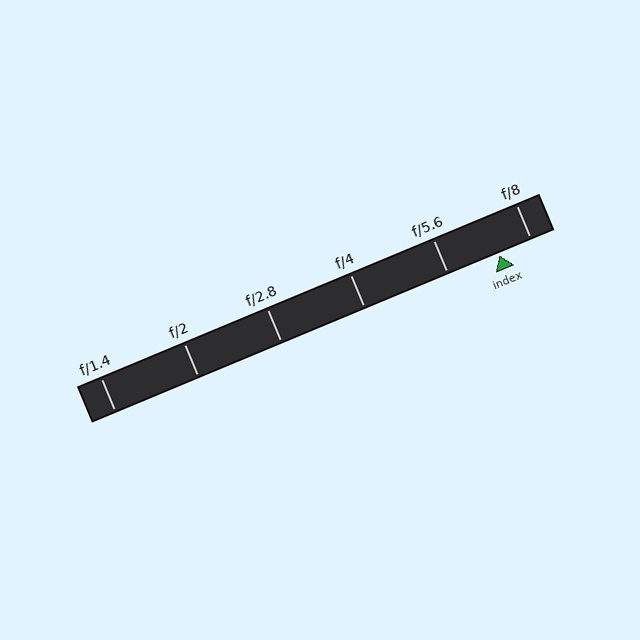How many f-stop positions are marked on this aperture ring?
There are 6 f-stop positions marked.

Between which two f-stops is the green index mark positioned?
The index mark is between f/5.6 and f/8.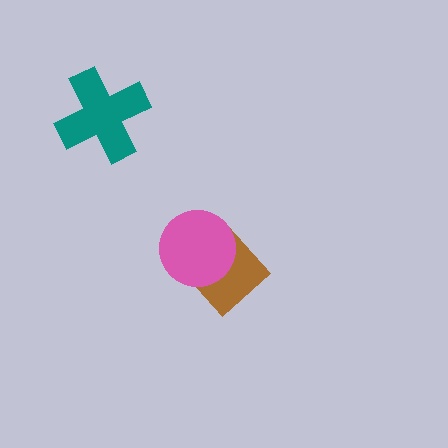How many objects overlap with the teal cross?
0 objects overlap with the teal cross.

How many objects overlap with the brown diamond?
1 object overlaps with the brown diamond.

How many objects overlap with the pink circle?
1 object overlaps with the pink circle.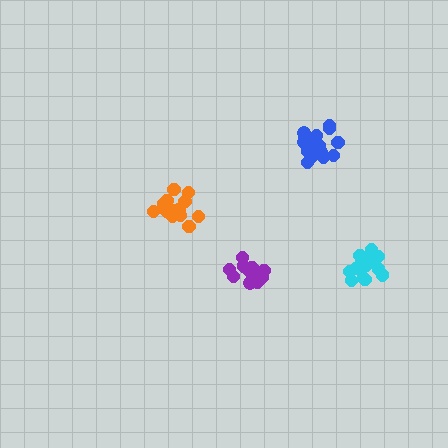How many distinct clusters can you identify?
There are 4 distinct clusters.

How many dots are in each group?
Group 1: 14 dots, Group 2: 18 dots, Group 3: 16 dots, Group 4: 17 dots (65 total).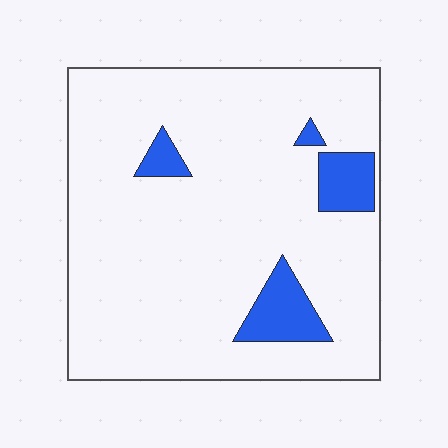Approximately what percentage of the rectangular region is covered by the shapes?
Approximately 10%.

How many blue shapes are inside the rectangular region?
4.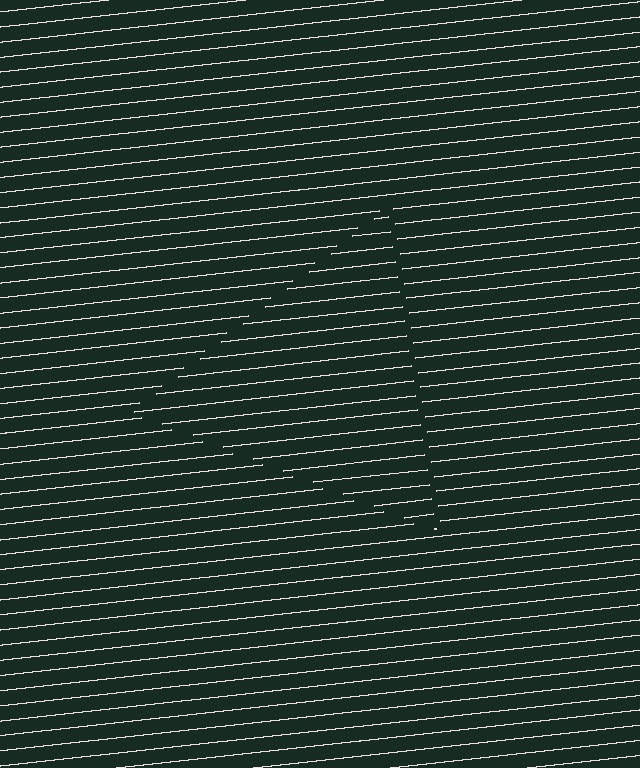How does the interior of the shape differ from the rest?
The interior of the shape contains the same grating, shifted by half a period — the contour is defined by the phase discontinuity where line-ends from the inner and outer gratings abut.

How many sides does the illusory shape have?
3 sides — the line-ends trace a triangle.